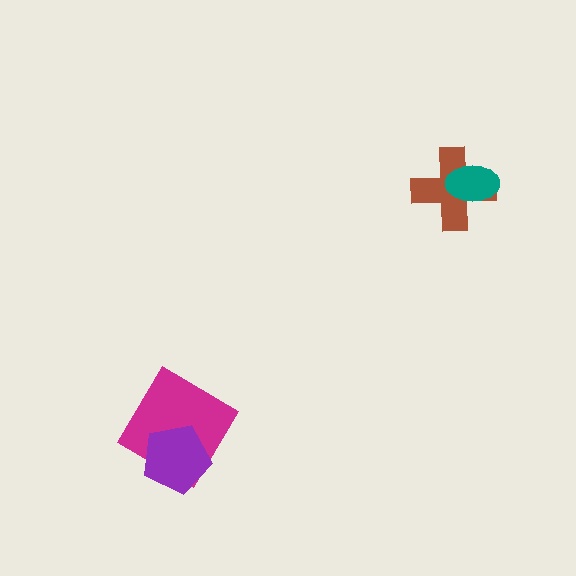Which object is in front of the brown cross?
The teal ellipse is in front of the brown cross.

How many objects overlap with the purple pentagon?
1 object overlaps with the purple pentagon.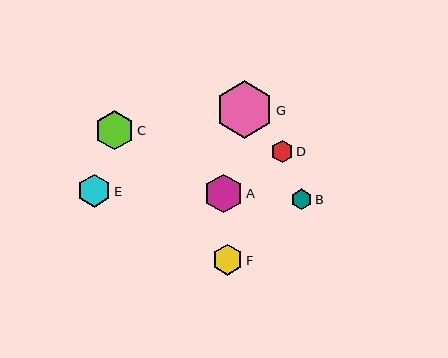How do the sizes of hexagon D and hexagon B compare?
Hexagon D and hexagon B are approximately the same size.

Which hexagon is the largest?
Hexagon G is the largest with a size of approximately 58 pixels.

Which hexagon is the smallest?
Hexagon B is the smallest with a size of approximately 21 pixels.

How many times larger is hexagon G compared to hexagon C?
Hexagon G is approximately 1.5 times the size of hexagon C.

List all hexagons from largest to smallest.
From largest to smallest: G, C, A, E, F, D, B.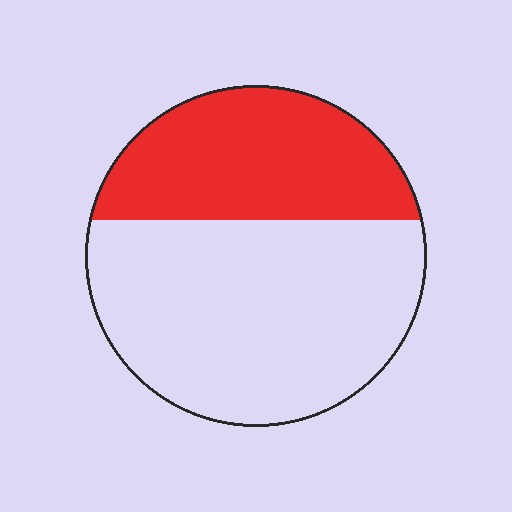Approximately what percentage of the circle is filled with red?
Approximately 35%.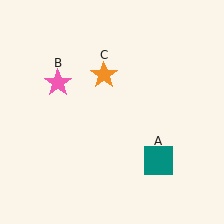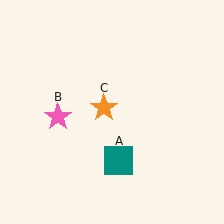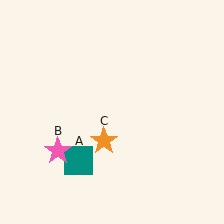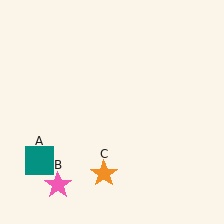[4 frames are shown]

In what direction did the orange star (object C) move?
The orange star (object C) moved down.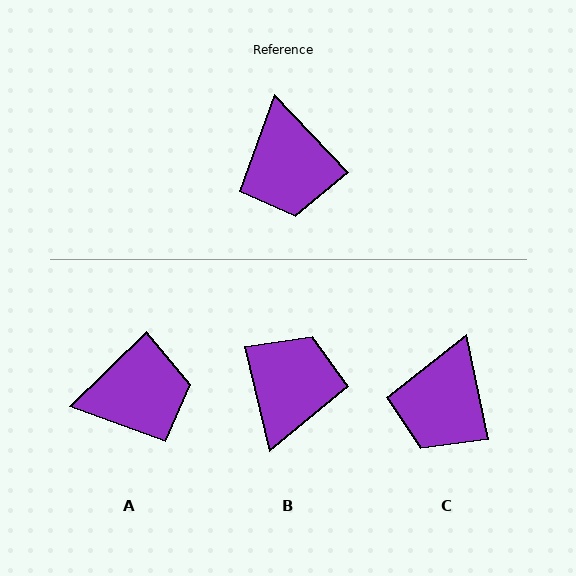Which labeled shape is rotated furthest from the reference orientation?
B, about 149 degrees away.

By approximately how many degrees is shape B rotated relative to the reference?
Approximately 149 degrees counter-clockwise.